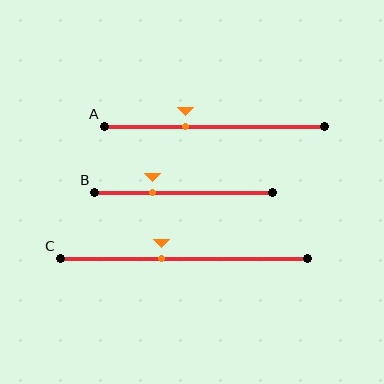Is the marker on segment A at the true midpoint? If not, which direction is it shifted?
No, the marker on segment A is shifted to the left by about 13% of the segment length.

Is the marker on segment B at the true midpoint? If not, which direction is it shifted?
No, the marker on segment B is shifted to the left by about 17% of the segment length.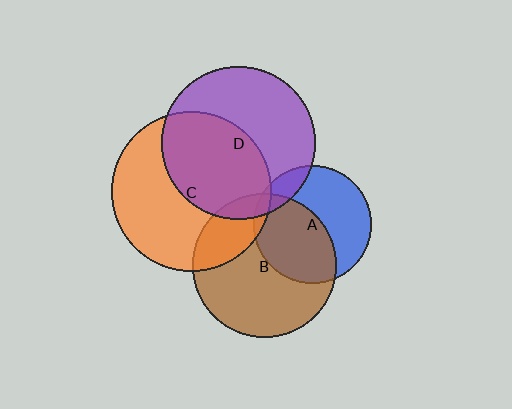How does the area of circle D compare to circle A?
Approximately 1.7 times.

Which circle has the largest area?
Circle C (orange).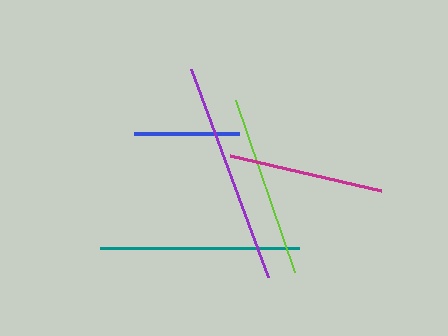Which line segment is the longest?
The purple line is the longest at approximately 221 pixels.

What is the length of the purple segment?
The purple segment is approximately 221 pixels long.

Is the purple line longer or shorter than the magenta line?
The purple line is longer than the magenta line.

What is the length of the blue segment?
The blue segment is approximately 105 pixels long.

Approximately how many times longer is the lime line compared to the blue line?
The lime line is approximately 1.7 times the length of the blue line.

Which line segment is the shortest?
The blue line is the shortest at approximately 105 pixels.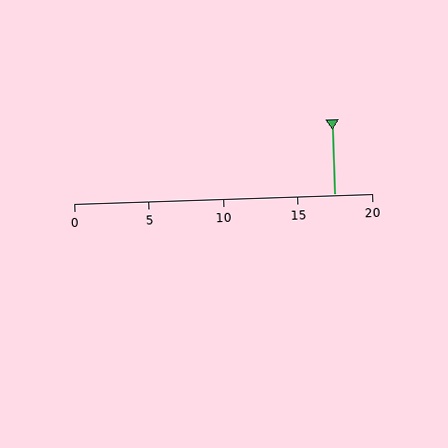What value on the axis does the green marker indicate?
The marker indicates approximately 17.5.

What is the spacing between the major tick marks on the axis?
The major ticks are spaced 5 apart.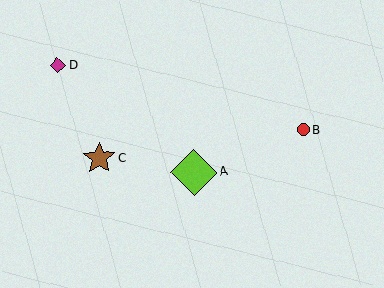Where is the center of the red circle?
The center of the red circle is at (303, 130).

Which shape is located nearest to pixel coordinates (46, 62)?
The magenta diamond (labeled D) at (57, 65) is nearest to that location.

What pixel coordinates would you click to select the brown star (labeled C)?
Click at (99, 158) to select the brown star C.